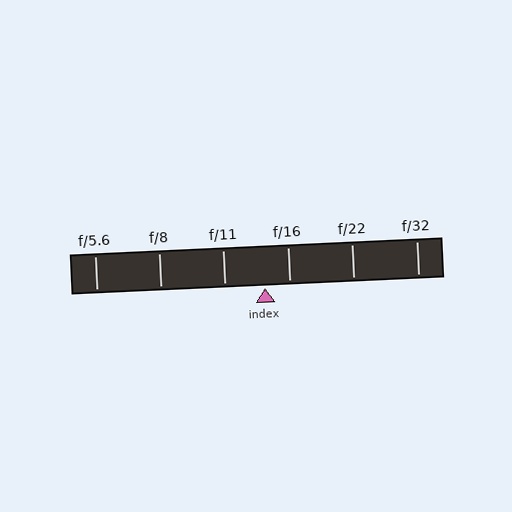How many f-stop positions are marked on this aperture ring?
There are 6 f-stop positions marked.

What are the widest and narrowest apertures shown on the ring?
The widest aperture shown is f/5.6 and the narrowest is f/32.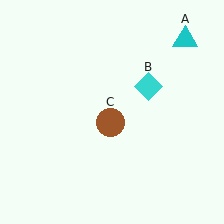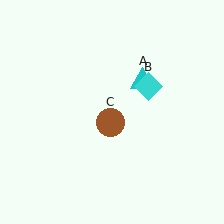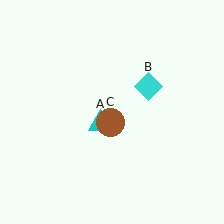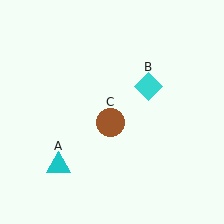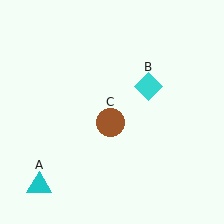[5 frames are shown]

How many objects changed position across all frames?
1 object changed position: cyan triangle (object A).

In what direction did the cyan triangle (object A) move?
The cyan triangle (object A) moved down and to the left.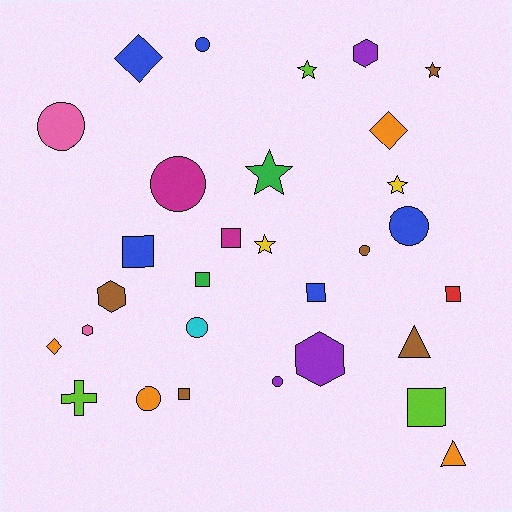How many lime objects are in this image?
There are 3 lime objects.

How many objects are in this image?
There are 30 objects.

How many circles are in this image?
There are 8 circles.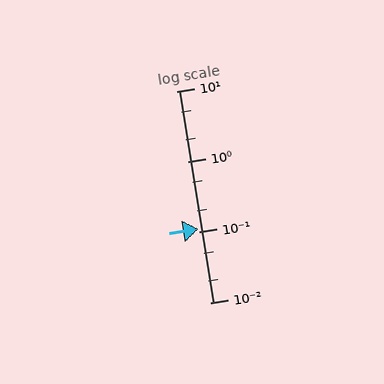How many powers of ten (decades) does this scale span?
The scale spans 3 decades, from 0.01 to 10.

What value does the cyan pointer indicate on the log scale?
The pointer indicates approximately 0.11.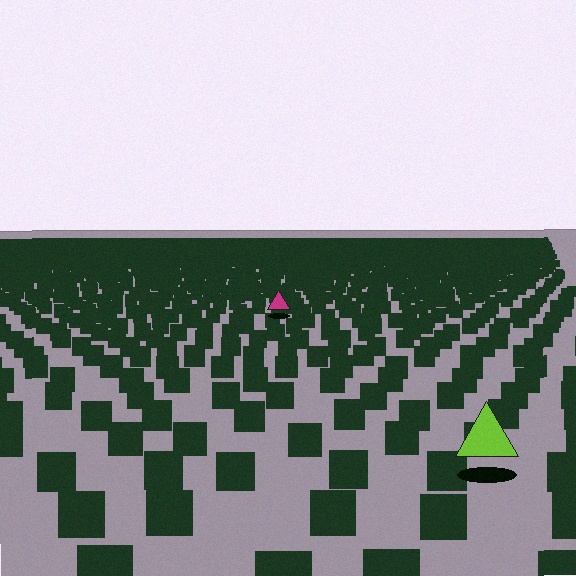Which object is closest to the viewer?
The lime triangle is closest. The texture marks near it are larger and more spread out.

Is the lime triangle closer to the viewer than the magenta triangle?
Yes. The lime triangle is closer — you can tell from the texture gradient: the ground texture is coarser near it.